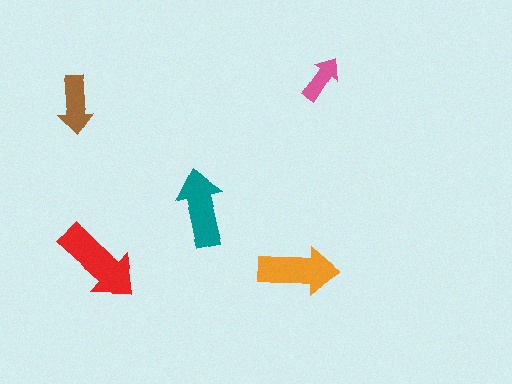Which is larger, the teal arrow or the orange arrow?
The orange one.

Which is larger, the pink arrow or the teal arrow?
The teal one.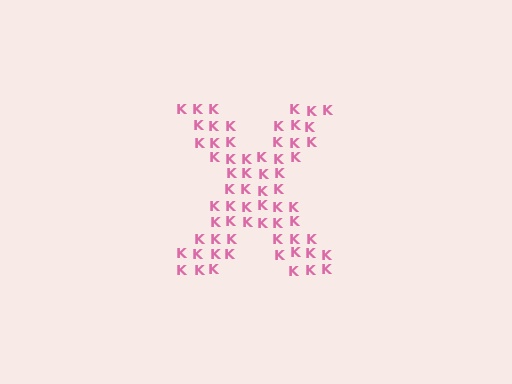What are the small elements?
The small elements are letter K's.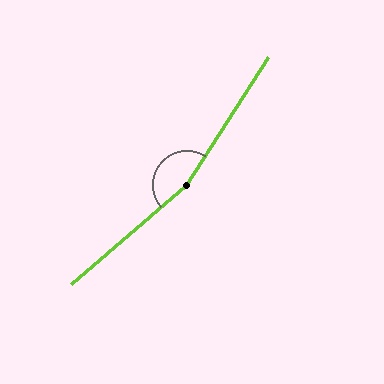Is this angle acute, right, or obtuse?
It is obtuse.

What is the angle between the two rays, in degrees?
Approximately 163 degrees.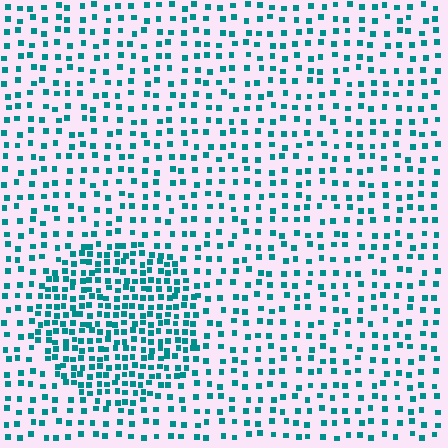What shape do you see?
I see a circle.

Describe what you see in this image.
The image contains small teal elements arranged at two different densities. A circle-shaped region is visible where the elements are more densely packed than the surrounding area.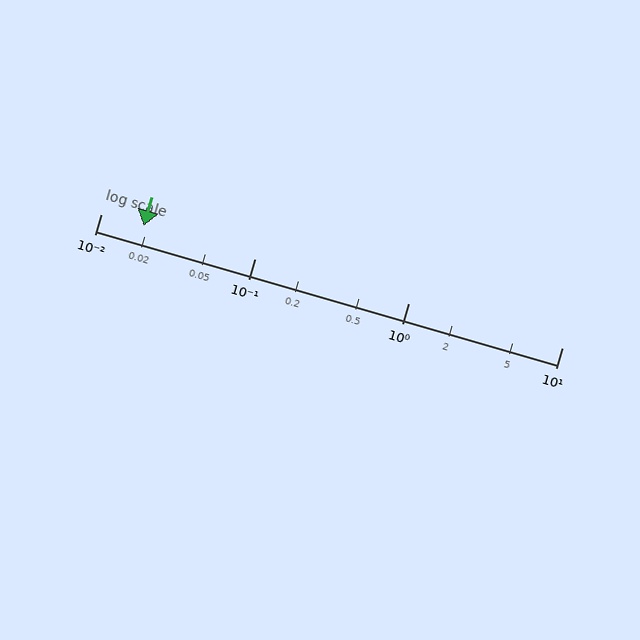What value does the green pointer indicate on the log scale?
The pointer indicates approximately 0.019.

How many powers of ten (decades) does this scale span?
The scale spans 3 decades, from 0.01 to 10.